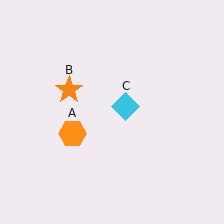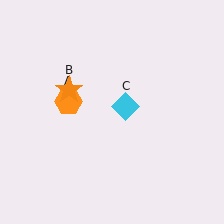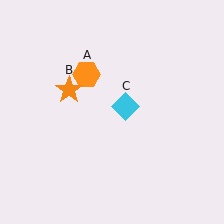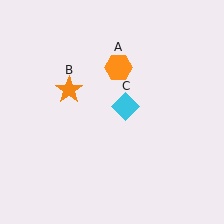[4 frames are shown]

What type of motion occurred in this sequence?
The orange hexagon (object A) rotated clockwise around the center of the scene.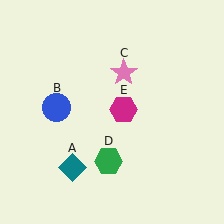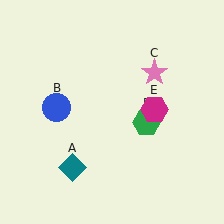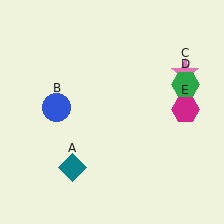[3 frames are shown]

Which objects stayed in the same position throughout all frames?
Teal diamond (object A) and blue circle (object B) remained stationary.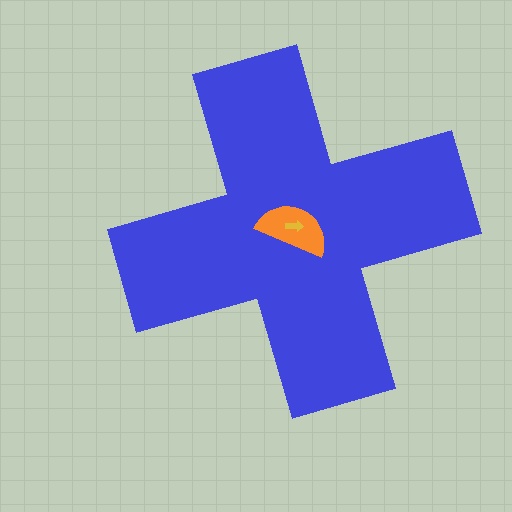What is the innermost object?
The yellow arrow.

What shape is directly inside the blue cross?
The orange semicircle.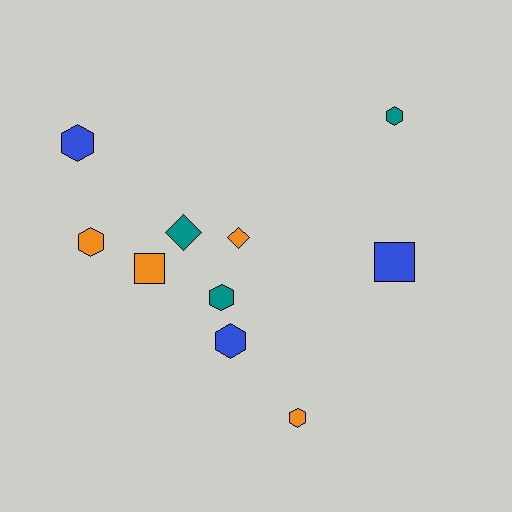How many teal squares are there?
There are no teal squares.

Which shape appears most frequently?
Hexagon, with 6 objects.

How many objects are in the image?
There are 10 objects.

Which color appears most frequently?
Orange, with 4 objects.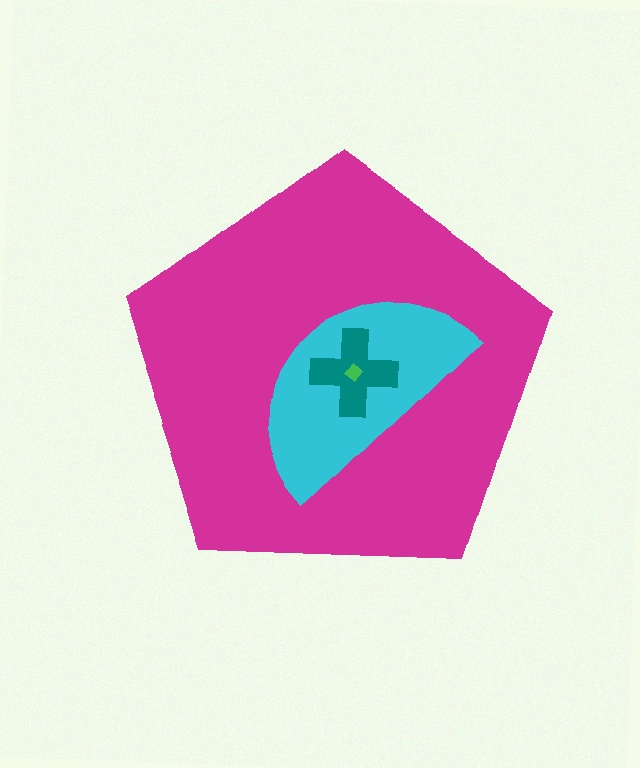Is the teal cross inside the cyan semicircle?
Yes.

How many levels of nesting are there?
4.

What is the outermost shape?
The magenta pentagon.